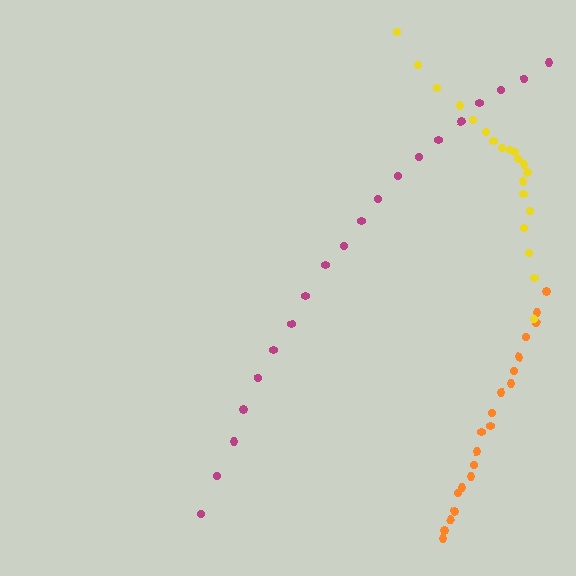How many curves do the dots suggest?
There are 3 distinct paths.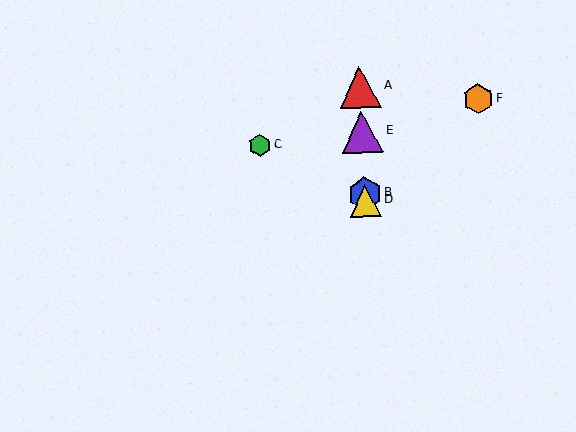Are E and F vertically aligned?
No, E is at x≈362 and F is at x≈478.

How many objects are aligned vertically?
4 objects (A, B, D, E) are aligned vertically.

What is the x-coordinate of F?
Object F is at x≈478.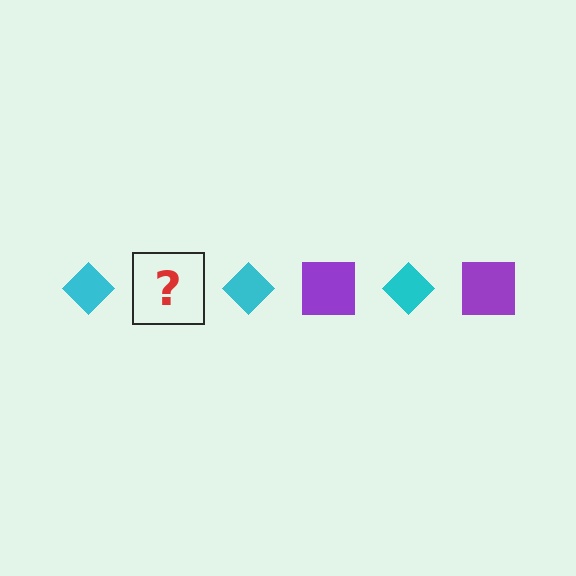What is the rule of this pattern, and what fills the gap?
The rule is that the pattern alternates between cyan diamond and purple square. The gap should be filled with a purple square.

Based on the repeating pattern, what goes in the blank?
The blank should be a purple square.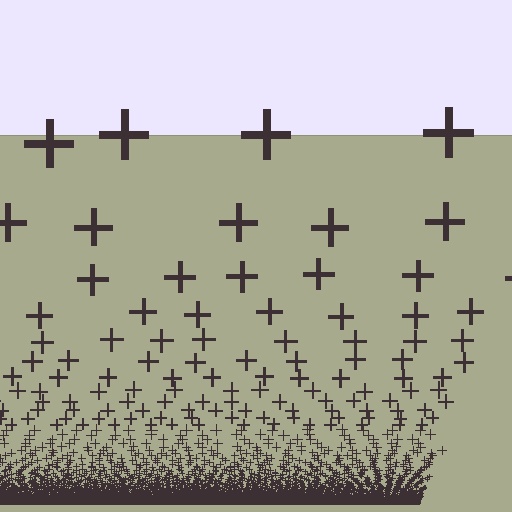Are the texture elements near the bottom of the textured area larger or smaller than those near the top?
Smaller. The gradient is inverted — elements near the bottom are smaller and denser.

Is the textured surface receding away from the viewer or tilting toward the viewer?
The surface appears to tilt toward the viewer. Texture elements get larger and sparser toward the top.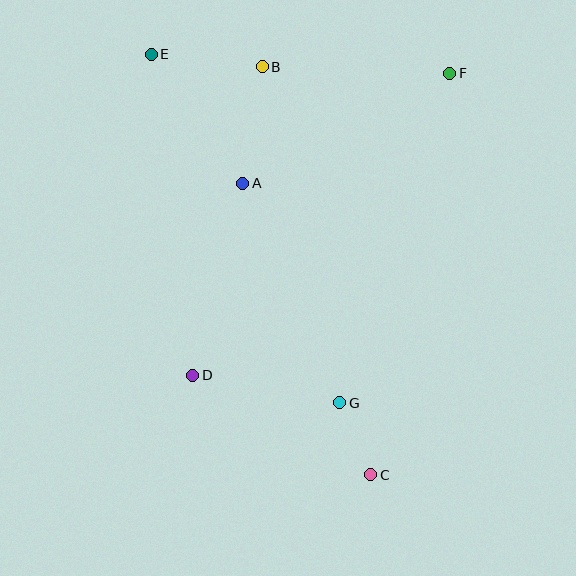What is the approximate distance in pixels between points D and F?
The distance between D and F is approximately 396 pixels.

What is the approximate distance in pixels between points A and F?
The distance between A and F is approximately 234 pixels.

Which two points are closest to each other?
Points C and G are closest to each other.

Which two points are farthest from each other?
Points C and E are farthest from each other.